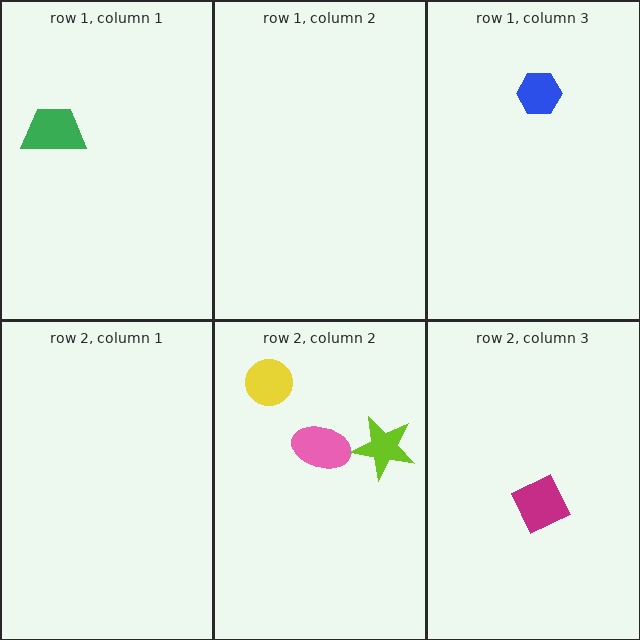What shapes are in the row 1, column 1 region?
The green trapezoid.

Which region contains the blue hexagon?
The row 1, column 3 region.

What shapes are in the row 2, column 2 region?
The pink ellipse, the yellow circle, the lime star.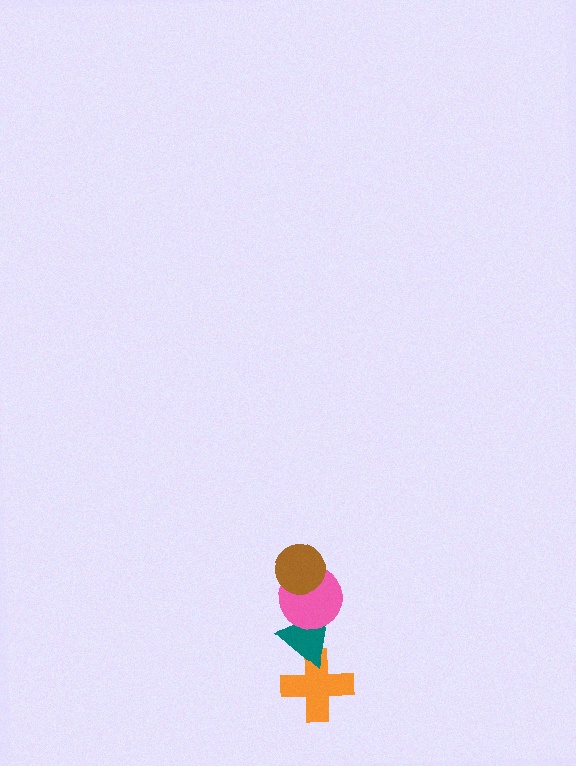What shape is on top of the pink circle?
The brown circle is on top of the pink circle.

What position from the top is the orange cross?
The orange cross is 4th from the top.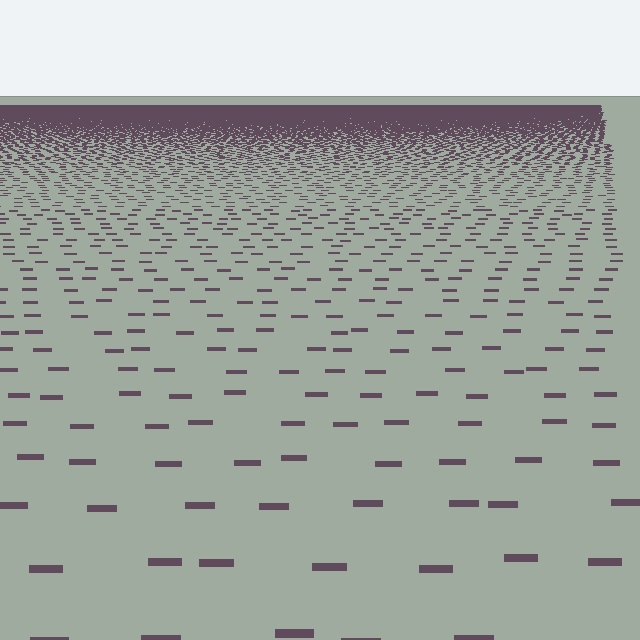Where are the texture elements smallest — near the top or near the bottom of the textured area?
Near the top.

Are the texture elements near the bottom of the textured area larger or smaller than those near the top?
Larger. Near the bottom, elements are closer to the viewer and appear at a bigger on-screen size.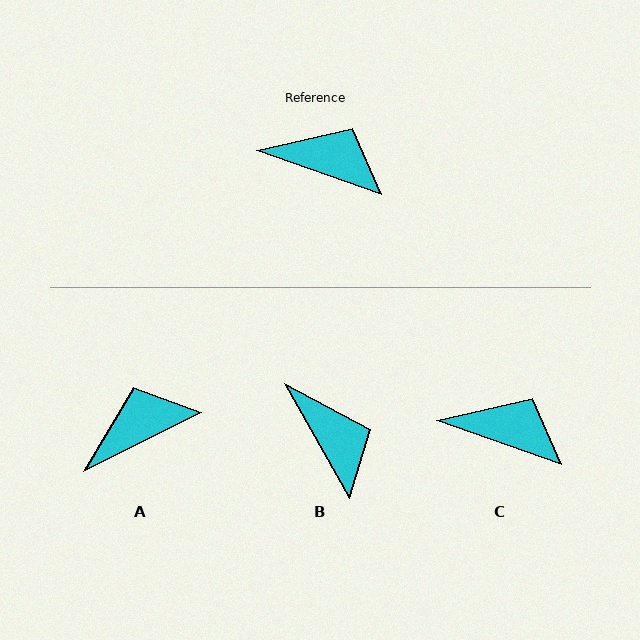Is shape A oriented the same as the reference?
No, it is off by about 46 degrees.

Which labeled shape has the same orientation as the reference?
C.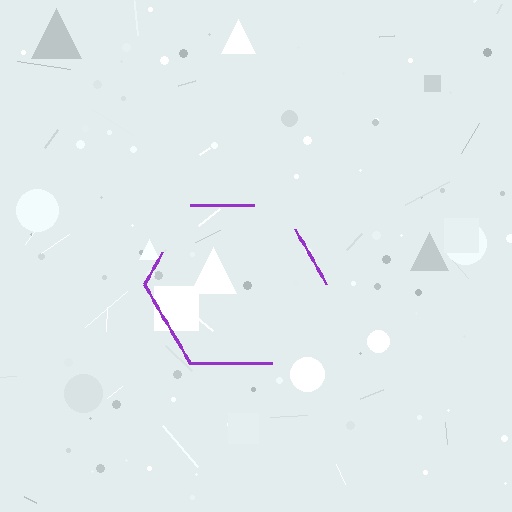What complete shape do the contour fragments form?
The contour fragments form a hexagon.